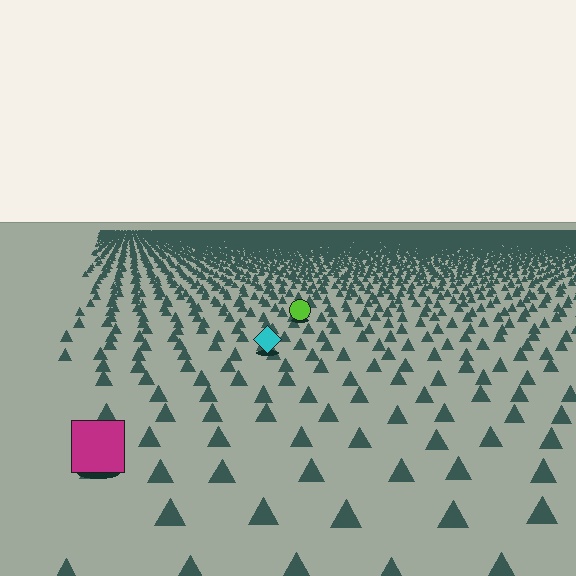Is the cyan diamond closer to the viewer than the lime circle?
Yes. The cyan diamond is closer — you can tell from the texture gradient: the ground texture is coarser near it.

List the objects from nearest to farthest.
From nearest to farthest: the magenta square, the cyan diamond, the lime circle.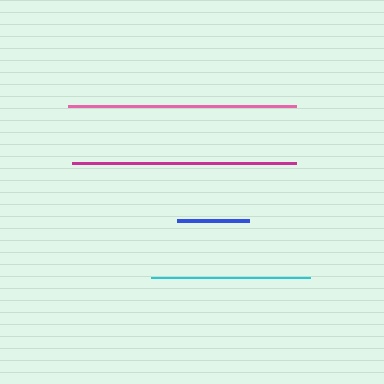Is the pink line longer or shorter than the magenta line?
The pink line is longer than the magenta line.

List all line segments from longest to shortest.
From longest to shortest: pink, magenta, cyan, blue.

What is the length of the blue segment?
The blue segment is approximately 71 pixels long.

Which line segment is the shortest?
The blue line is the shortest at approximately 71 pixels.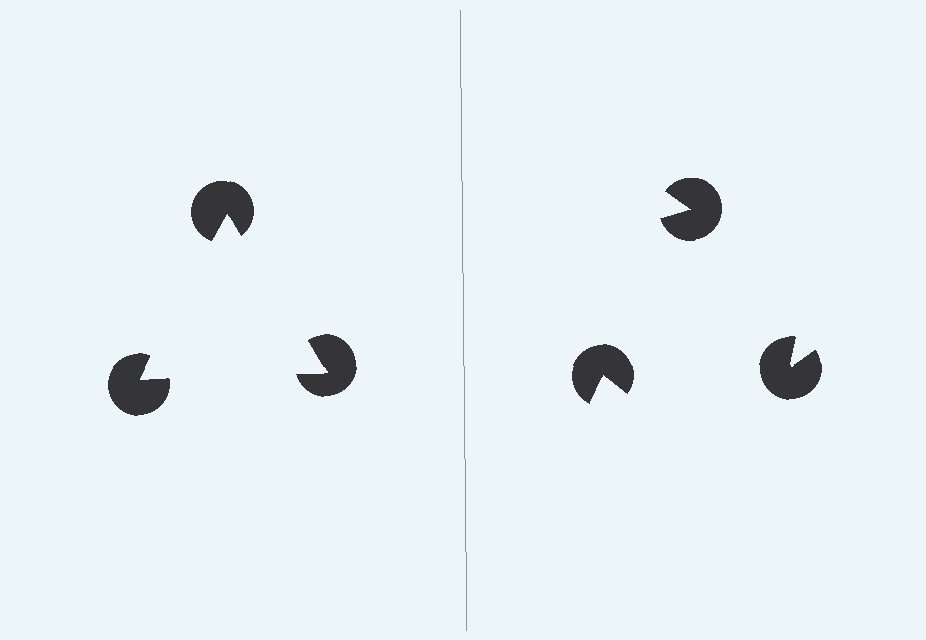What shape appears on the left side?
An illusory triangle.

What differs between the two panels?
The pac-man discs are positioned identically on both sides; only the wedge orientations differ. On the left they align to a triangle; on the right they are misaligned.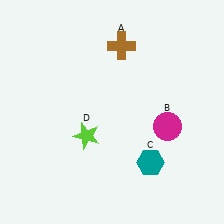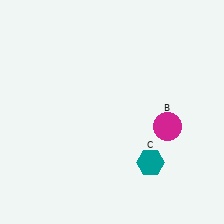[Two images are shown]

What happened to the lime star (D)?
The lime star (D) was removed in Image 2. It was in the bottom-left area of Image 1.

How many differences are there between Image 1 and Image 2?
There are 2 differences between the two images.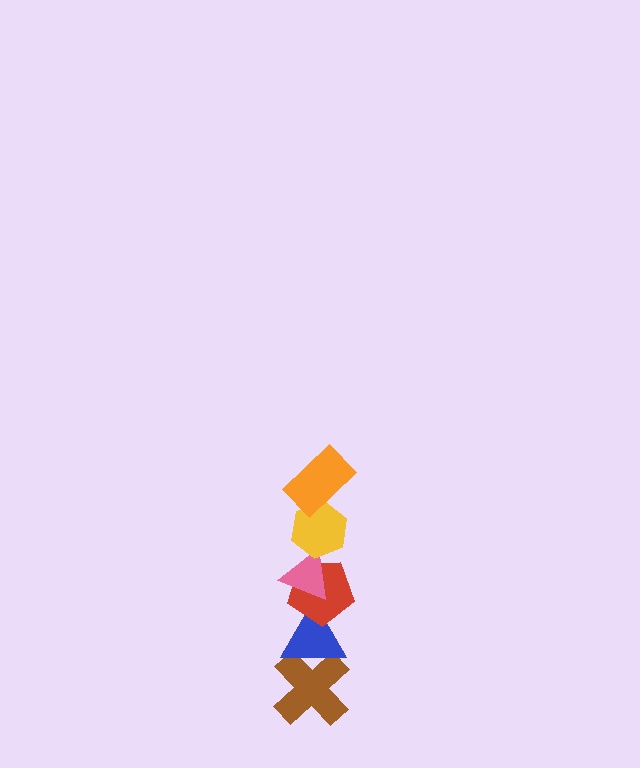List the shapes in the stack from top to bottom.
From top to bottom: the orange rectangle, the yellow hexagon, the pink triangle, the red pentagon, the blue triangle, the brown cross.